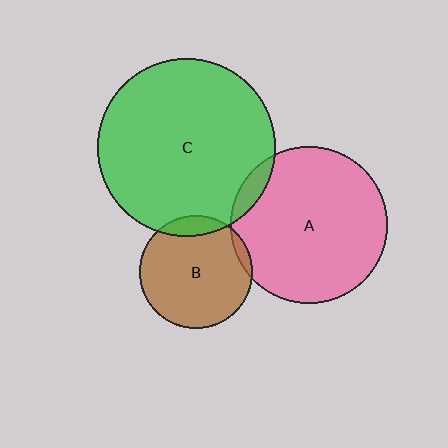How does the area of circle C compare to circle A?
Approximately 1.3 times.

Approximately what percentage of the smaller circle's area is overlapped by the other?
Approximately 10%.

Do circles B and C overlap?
Yes.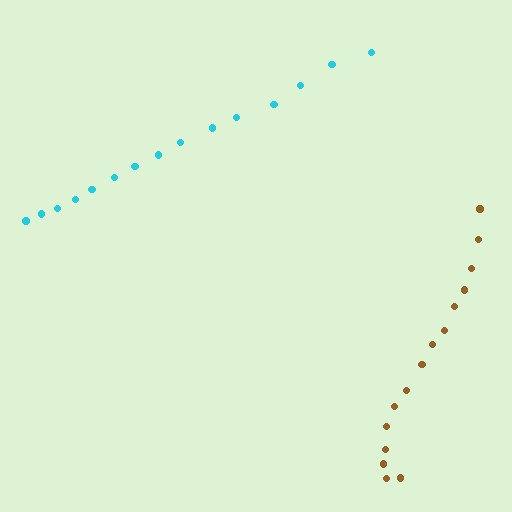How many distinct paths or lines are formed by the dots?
There are 2 distinct paths.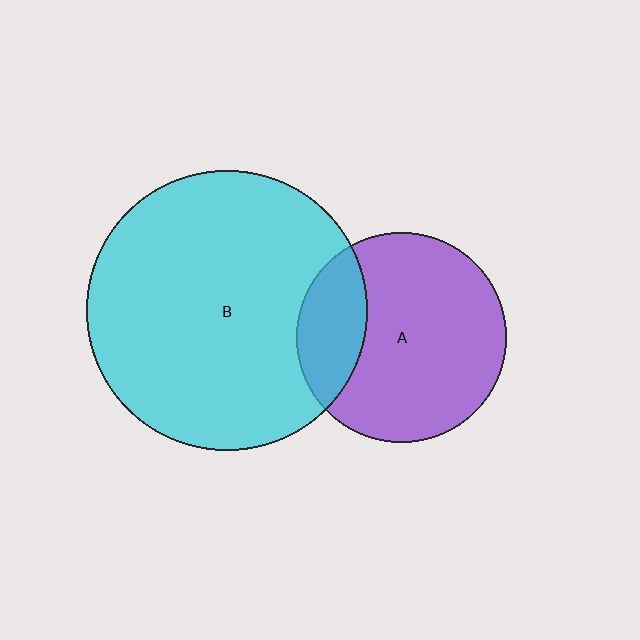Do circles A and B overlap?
Yes.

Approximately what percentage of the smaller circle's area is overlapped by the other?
Approximately 25%.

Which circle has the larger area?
Circle B (cyan).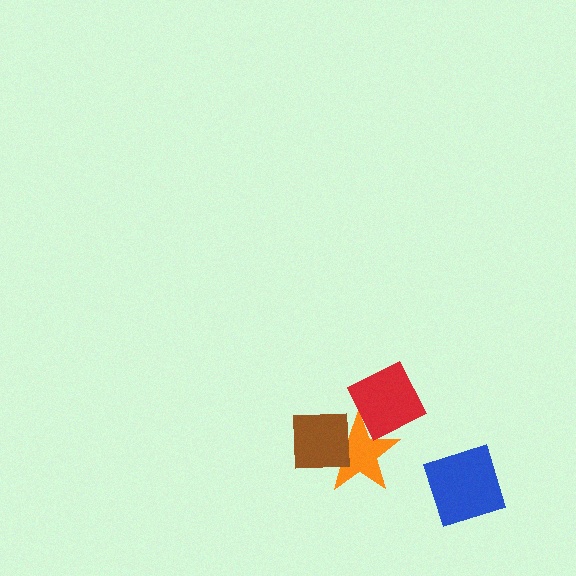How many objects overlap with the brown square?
1 object overlaps with the brown square.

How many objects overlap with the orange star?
2 objects overlap with the orange star.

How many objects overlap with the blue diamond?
0 objects overlap with the blue diamond.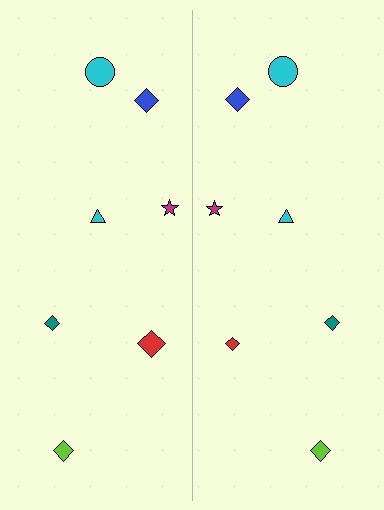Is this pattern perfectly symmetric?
No, the pattern is not perfectly symmetric. The red diamond on the right side has a different size than its mirror counterpart.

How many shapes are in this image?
There are 14 shapes in this image.